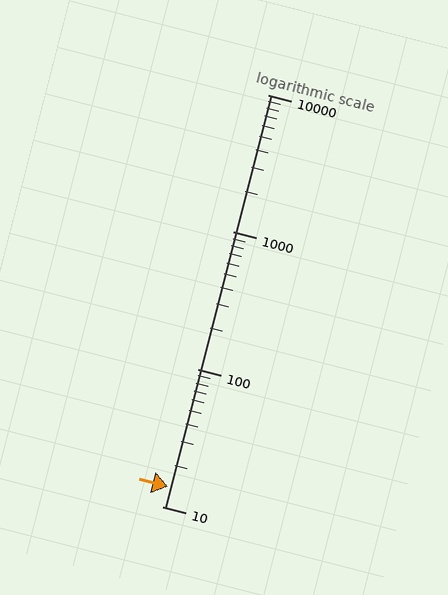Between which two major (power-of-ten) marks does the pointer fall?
The pointer is between 10 and 100.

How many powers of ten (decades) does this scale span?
The scale spans 3 decades, from 10 to 10000.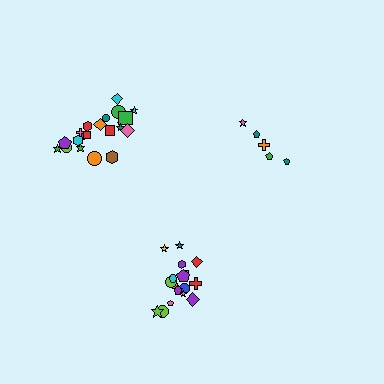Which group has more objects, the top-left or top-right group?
The top-left group.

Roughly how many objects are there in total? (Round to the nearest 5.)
Roughly 45 objects in total.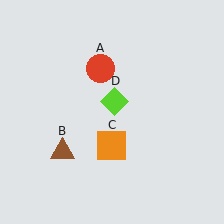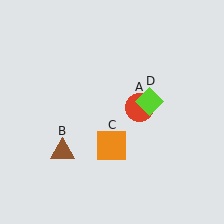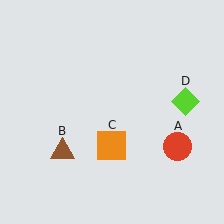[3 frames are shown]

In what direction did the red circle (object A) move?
The red circle (object A) moved down and to the right.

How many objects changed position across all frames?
2 objects changed position: red circle (object A), lime diamond (object D).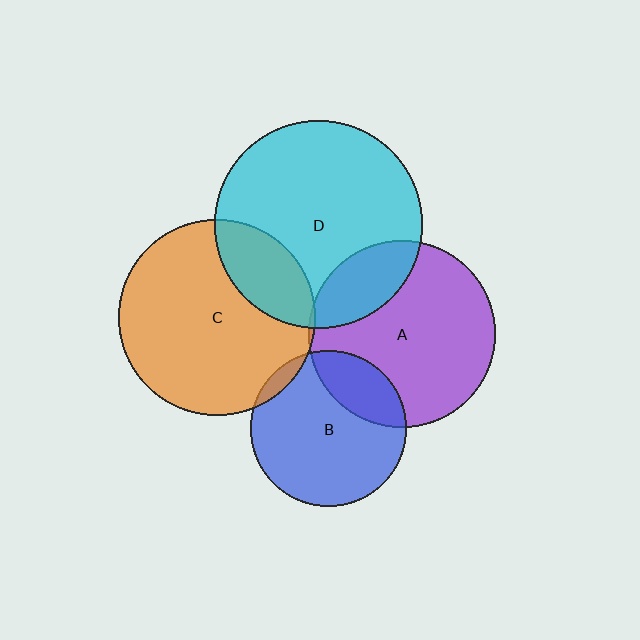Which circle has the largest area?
Circle D (cyan).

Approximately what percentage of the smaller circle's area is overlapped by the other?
Approximately 5%.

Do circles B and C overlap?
Yes.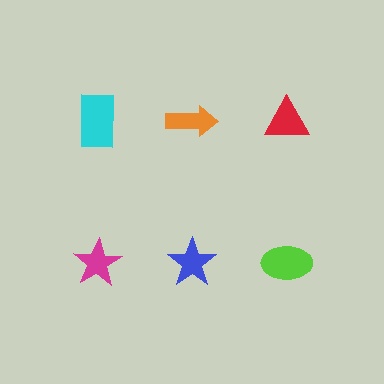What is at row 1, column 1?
A cyan rectangle.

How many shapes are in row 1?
3 shapes.